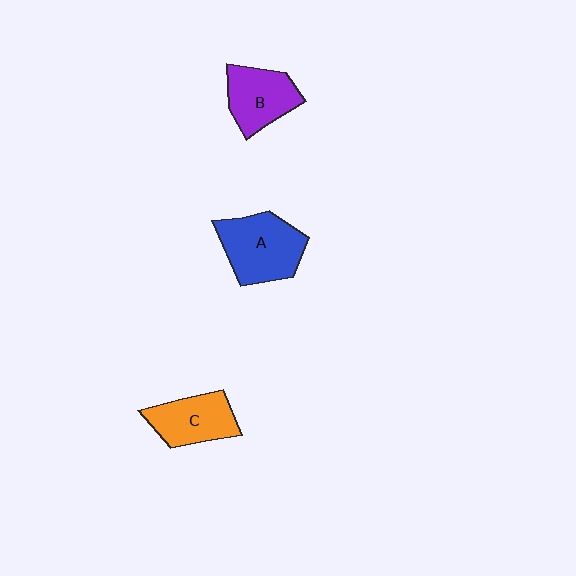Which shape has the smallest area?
Shape C (orange).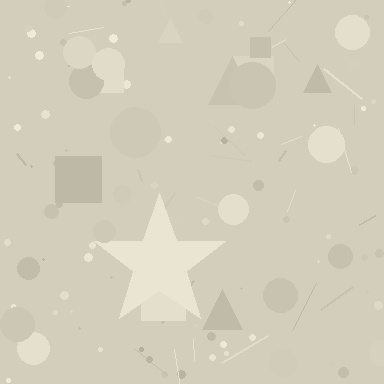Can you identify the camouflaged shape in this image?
The camouflaged shape is a star.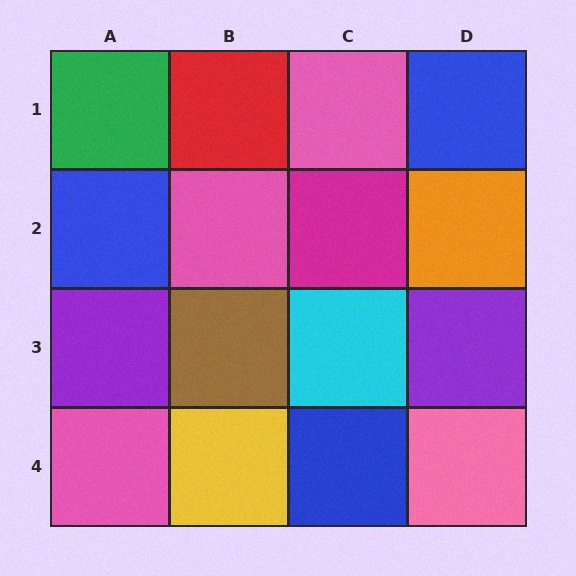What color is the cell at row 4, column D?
Pink.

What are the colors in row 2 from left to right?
Blue, pink, magenta, orange.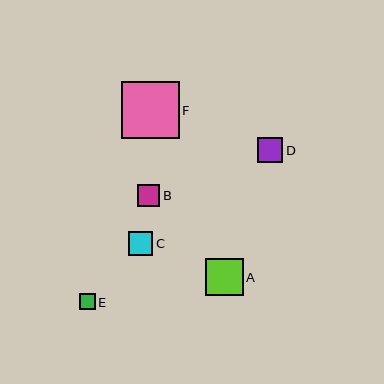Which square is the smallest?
Square E is the smallest with a size of approximately 16 pixels.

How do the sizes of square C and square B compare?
Square C and square B are approximately the same size.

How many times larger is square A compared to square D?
Square A is approximately 1.5 times the size of square D.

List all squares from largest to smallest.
From largest to smallest: F, A, D, C, B, E.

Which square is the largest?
Square F is the largest with a size of approximately 58 pixels.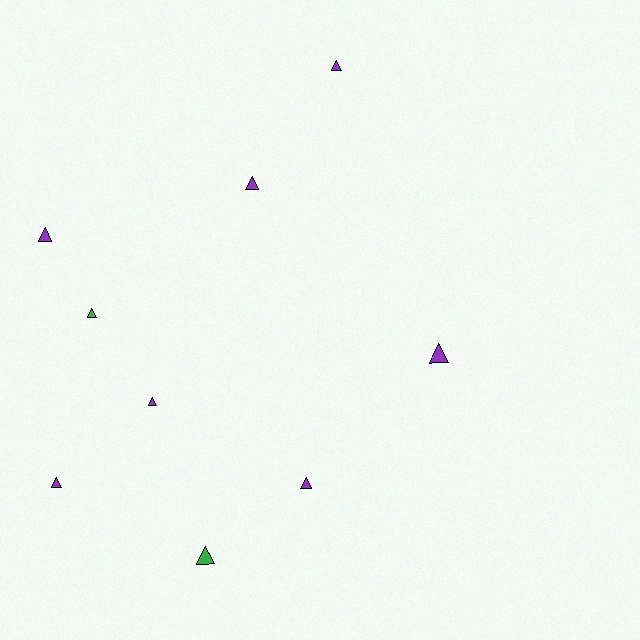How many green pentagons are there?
There are no green pentagons.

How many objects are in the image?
There are 9 objects.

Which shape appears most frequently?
Triangle, with 9 objects.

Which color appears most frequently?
Purple, with 7 objects.